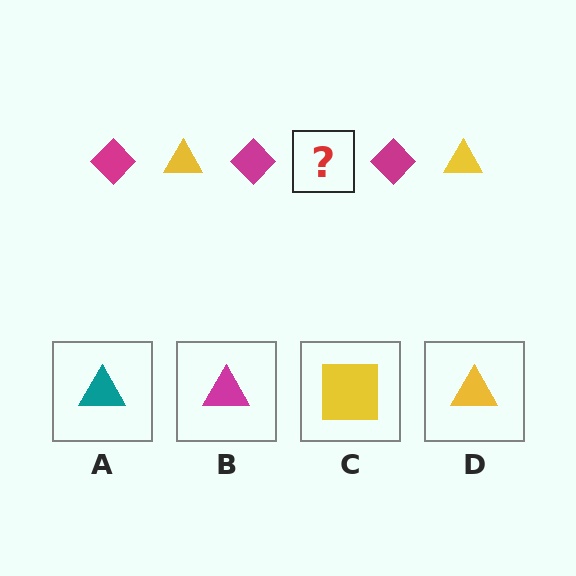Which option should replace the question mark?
Option D.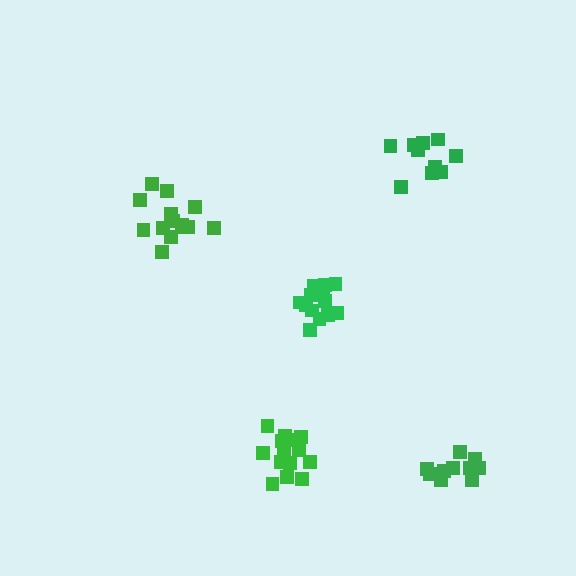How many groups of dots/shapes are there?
There are 5 groups.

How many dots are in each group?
Group 1: 13 dots, Group 2: 10 dots, Group 3: 14 dots, Group 4: 14 dots, Group 5: 10 dots (61 total).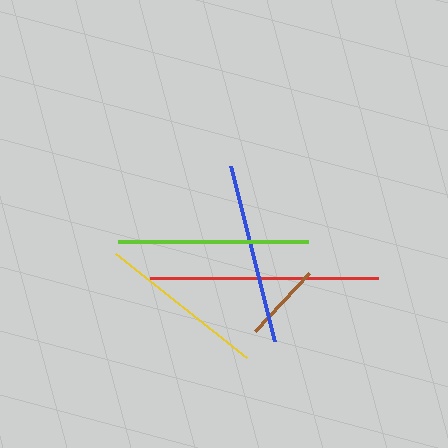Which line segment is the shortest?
The brown line is the shortest at approximately 80 pixels.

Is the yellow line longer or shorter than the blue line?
The blue line is longer than the yellow line.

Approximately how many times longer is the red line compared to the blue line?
The red line is approximately 1.3 times the length of the blue line.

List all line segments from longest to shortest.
From longest to shortest: red, lime, blue, yellow, brown.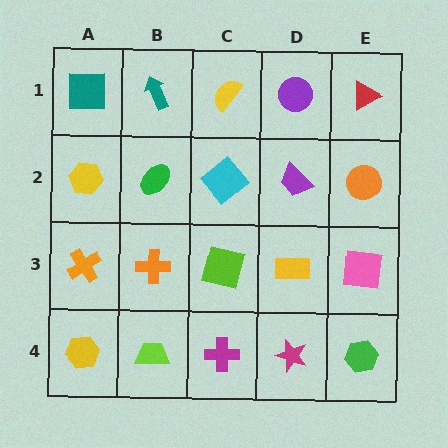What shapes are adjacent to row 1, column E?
An orange circle (row 2, column E), a purple circle (row 1, column D).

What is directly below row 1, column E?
An orange circle.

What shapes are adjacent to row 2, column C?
A yellow semicircle (row 1, column C), a lime square (row 3, column C), a green ellipse (row 2, column B), a purple trapezoid (row 2, column D).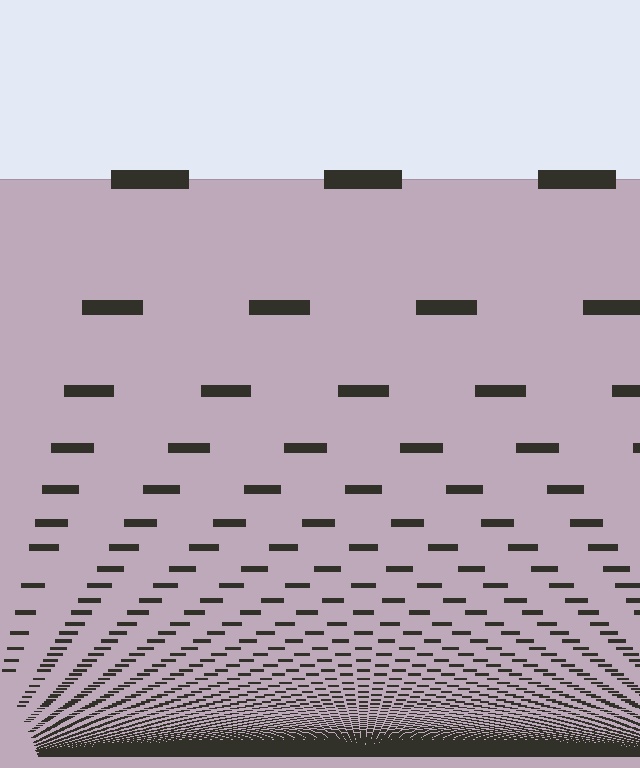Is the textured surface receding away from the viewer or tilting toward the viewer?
The surface appears to tilt toward the viewer. Texture elements get larger and sparser toward the top.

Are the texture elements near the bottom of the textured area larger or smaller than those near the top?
Smaller. The gradient is inverted — elements near the bottom are smaller and denser.